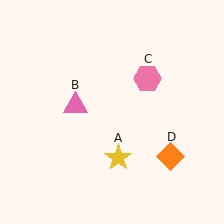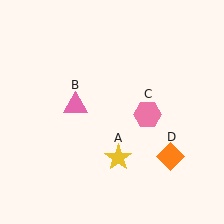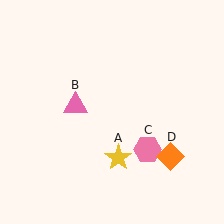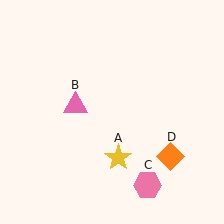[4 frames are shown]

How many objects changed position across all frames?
1 object changed position: pink hexagon (object C).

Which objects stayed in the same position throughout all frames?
Yellow star (object A) and pink triangle (object B) and orange diamond (object D) remained stationary.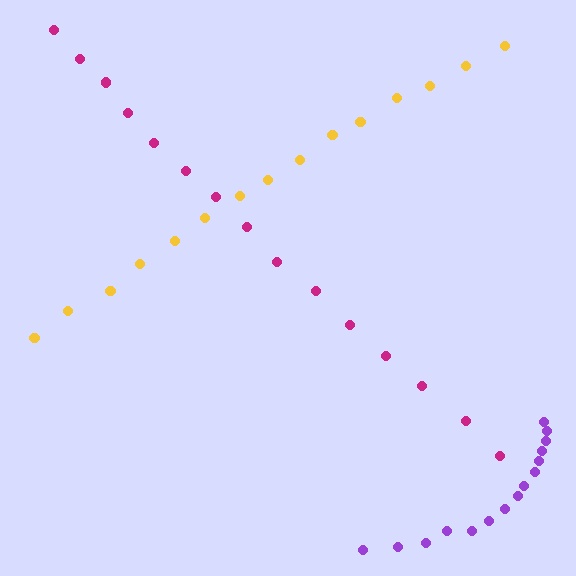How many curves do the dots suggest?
There are 3 distinct paths.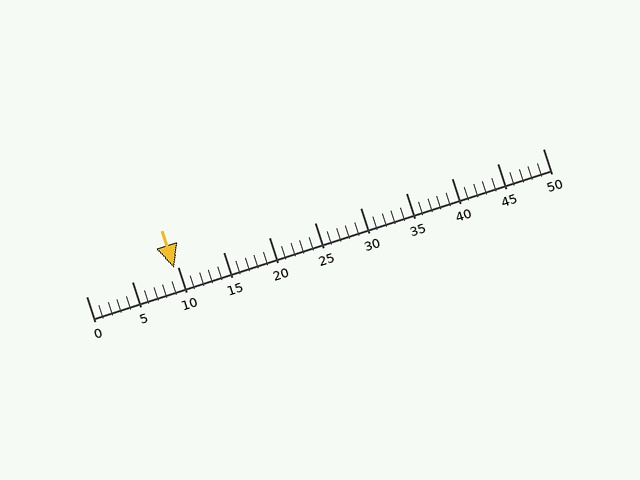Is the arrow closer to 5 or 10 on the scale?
The arrow is closer to 10.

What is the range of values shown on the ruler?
The ruler shows values from 0 to 50.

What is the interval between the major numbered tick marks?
The major tick marks are spaced 5 units apart.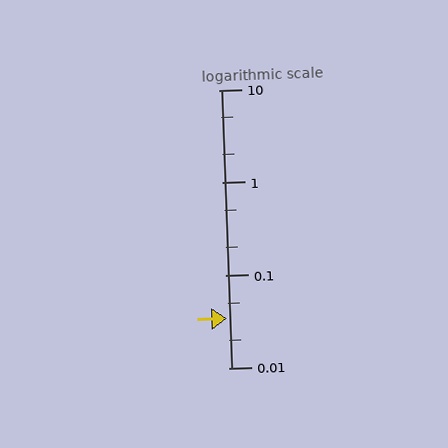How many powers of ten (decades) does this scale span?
The scale spans 3 decades, from 0.01 to 10.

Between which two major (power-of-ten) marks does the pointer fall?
The pointer is between 0.01 and 0.1.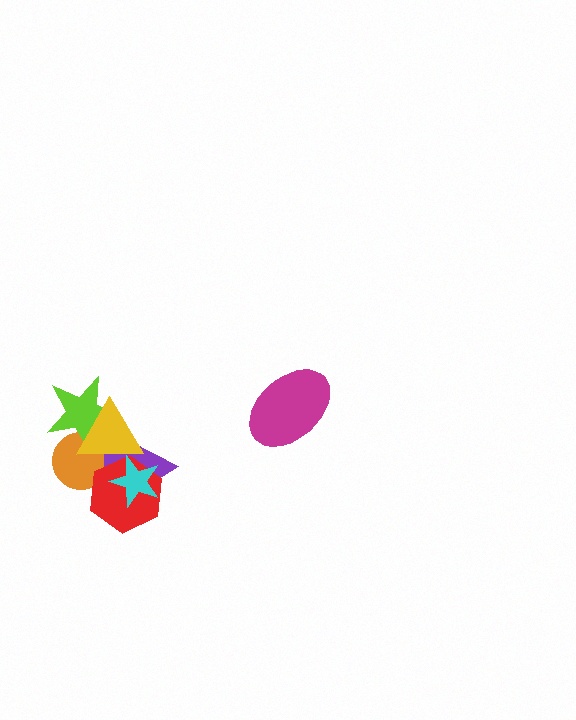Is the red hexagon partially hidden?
Yes, it is partially covered by another shape.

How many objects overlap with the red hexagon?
4 objects overlap with the red hexagon.